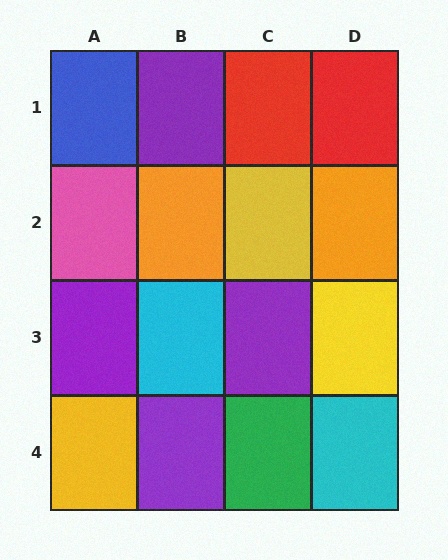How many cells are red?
2 cells are red.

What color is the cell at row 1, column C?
Red.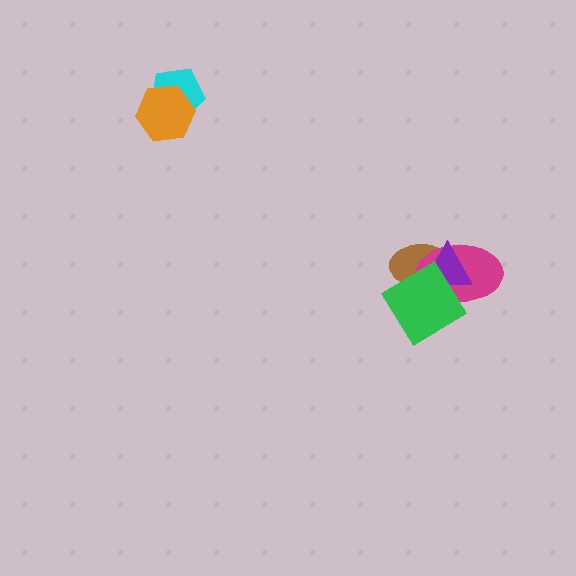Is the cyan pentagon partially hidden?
Yes, it is partially covered by another shape.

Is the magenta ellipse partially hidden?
Yes, it is partially covered by another shape.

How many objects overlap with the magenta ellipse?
3 objects overlap with the magenta ellipse.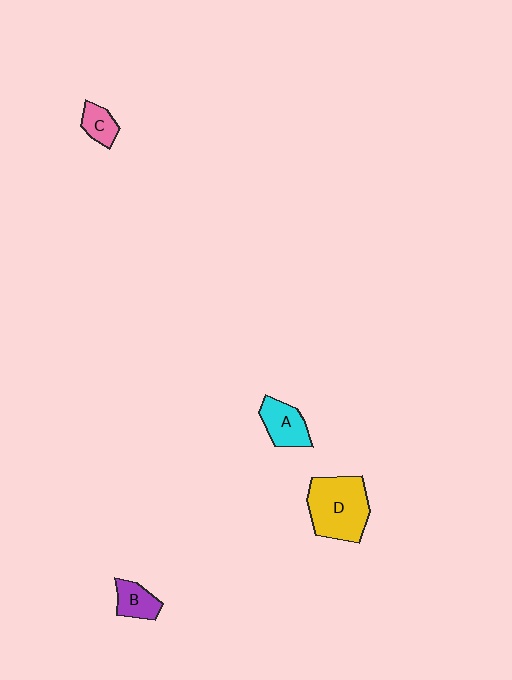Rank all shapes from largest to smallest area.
From largest to smallest: D (yellow), A (cyan), B (purple), C (pink).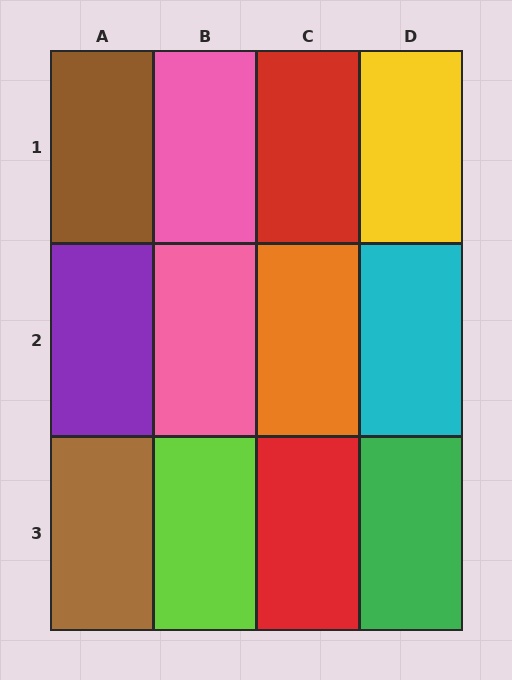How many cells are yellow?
1 cell is yellow.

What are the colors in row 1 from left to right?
Brown, pink, red, yellow.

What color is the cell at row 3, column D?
Green.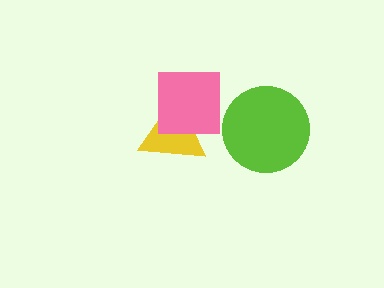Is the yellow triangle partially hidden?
Yes, it is partially covered by another shape.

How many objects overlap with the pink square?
1 object overlaps with the pink square.